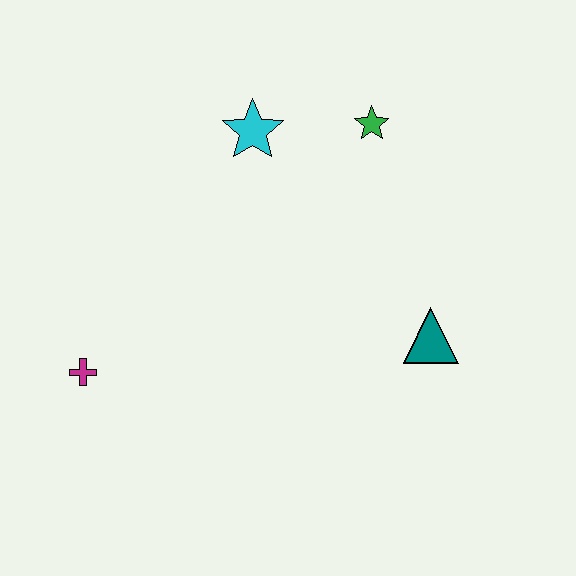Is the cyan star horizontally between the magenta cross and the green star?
Yes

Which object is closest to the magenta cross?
The cyan star is closest to the magenta cross.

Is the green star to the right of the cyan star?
Yes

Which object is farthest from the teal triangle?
The magenta cross is farthest from the teal triangle.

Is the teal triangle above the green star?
No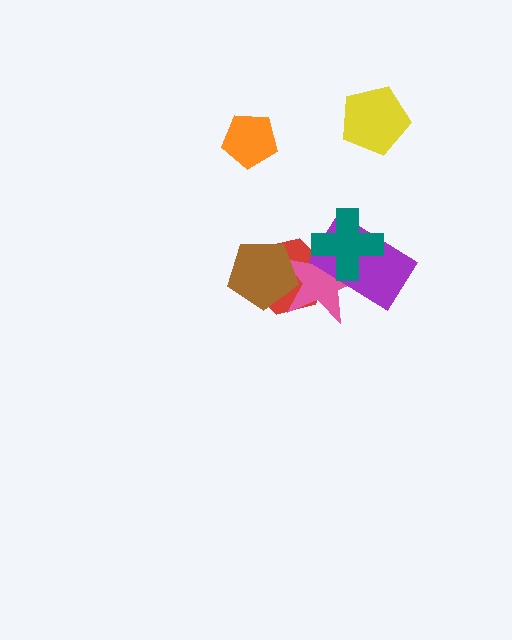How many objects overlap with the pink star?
4 objects overlap with the pink star.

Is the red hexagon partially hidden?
Yes, it is partially covered by another shape.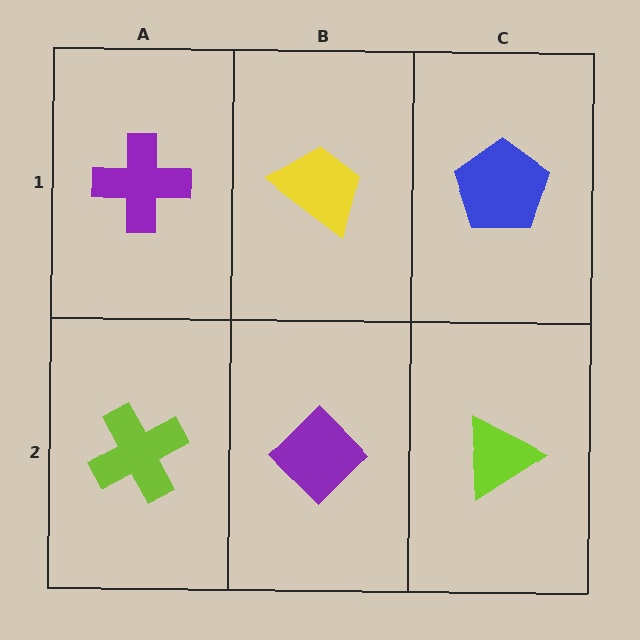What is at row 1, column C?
A blue pentagon.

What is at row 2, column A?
A lime cross.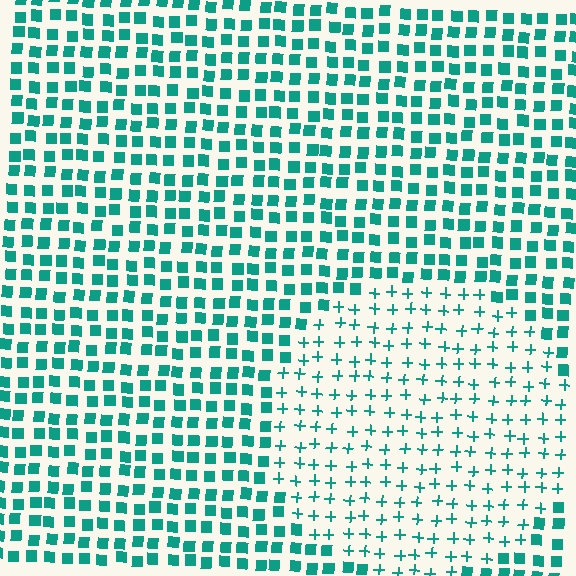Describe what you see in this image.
The image is filled with small teal elements arranged in a uniform grid. A circle-shaped region contains plus signs, while the surrounding area contains squares. The boundary is defined purely by the change in element shape.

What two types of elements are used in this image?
The image uses plus signs inside the circle region and squares outside it.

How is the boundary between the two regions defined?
The boundary is defined by a change in element shape: plus signs inside vs. squares outside. All elements share the same color and spacing.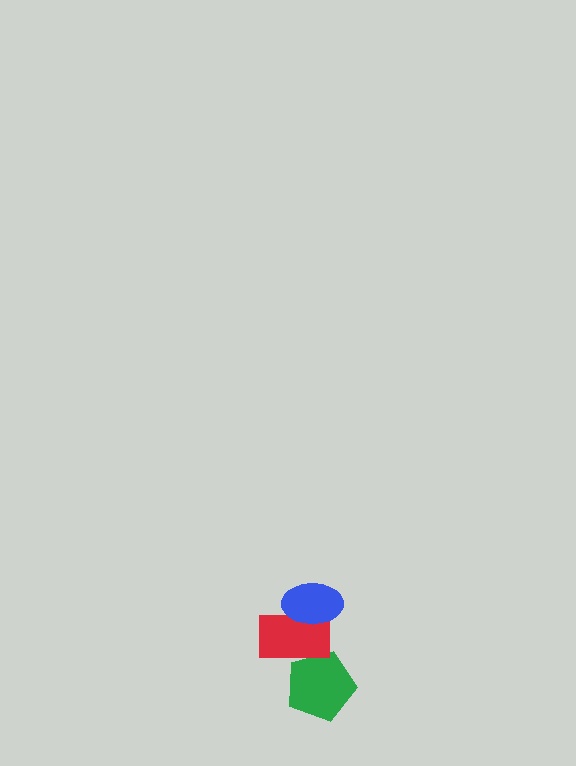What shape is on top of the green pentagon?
The red rectangle is on top of the green pentagon.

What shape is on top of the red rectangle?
The blue ellipse is on top of the red rectangle.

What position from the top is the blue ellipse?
The blue ellipse is 1st from the top.